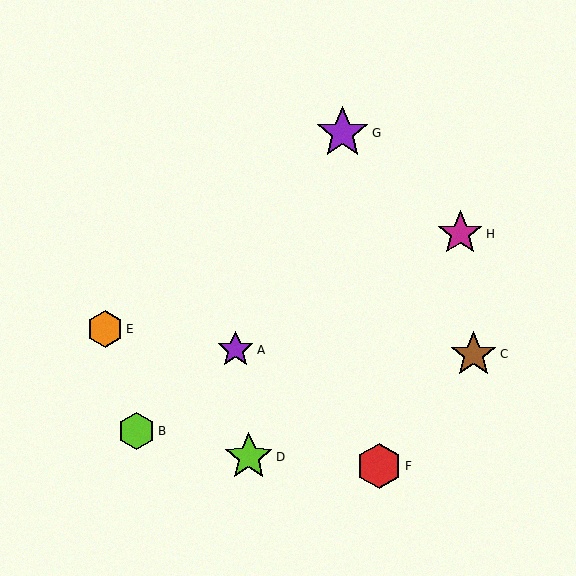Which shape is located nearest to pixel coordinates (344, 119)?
The purple star (labeled G) at (342, 133) is nearest to that location.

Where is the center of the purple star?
The center of the purple star is at (235, 350).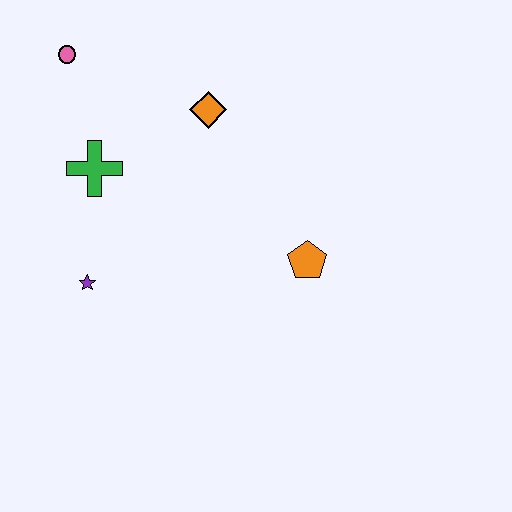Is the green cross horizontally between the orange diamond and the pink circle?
Yes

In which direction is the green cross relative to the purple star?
The green cross is above the purple star.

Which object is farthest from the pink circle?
The orange pentagon is farthest from the pink circle.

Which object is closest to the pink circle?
The green cross is closest to the pink circle.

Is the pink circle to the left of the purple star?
Yes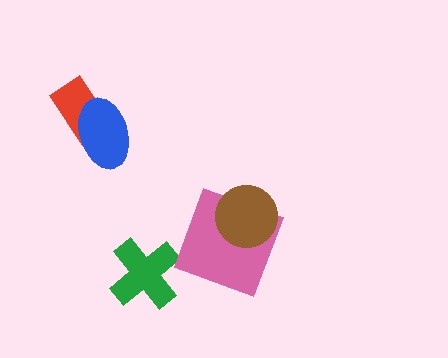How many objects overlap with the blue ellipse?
1 object overlaps with the blue ellipse.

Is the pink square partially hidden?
Yes, it is partially covered by another shape.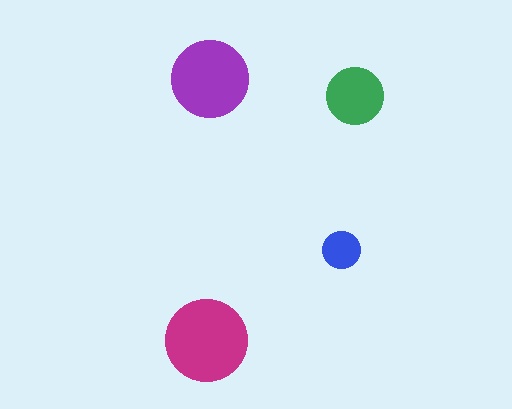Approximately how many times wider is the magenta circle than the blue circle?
About 2 times wider.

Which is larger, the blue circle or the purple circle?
The purple one.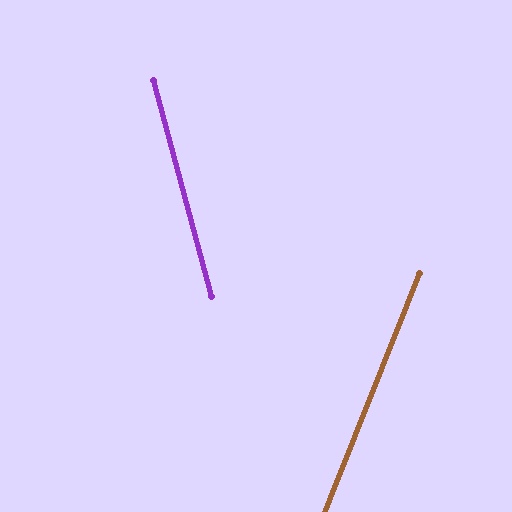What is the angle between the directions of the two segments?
Approximately 37 degrees.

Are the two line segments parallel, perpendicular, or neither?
Neither parallel nor perpendicular — they differ by about 37°.